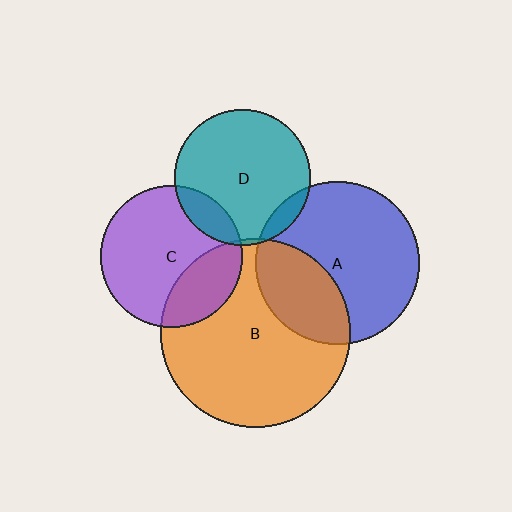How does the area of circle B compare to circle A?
Approximately 1.3 times.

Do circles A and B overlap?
Yes.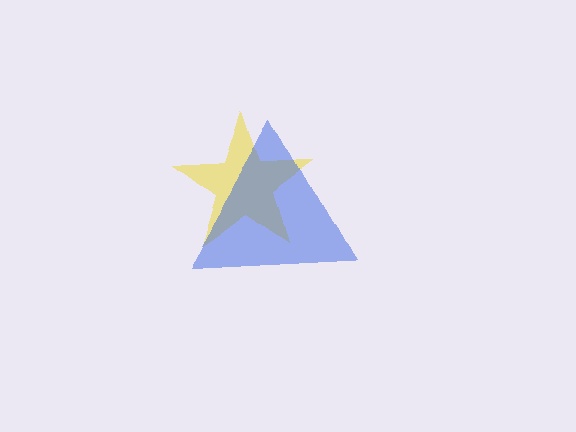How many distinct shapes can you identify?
There are 2 distinct shapes: a yellow star, a blue triangle.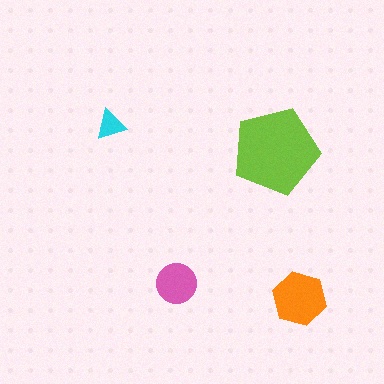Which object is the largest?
The lime pentagon.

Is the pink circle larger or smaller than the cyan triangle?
Larger.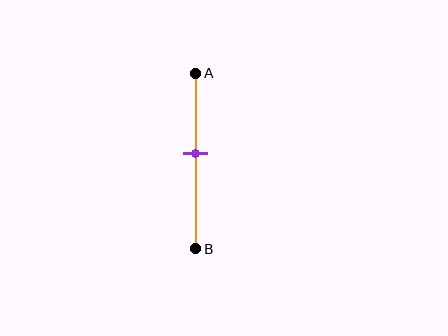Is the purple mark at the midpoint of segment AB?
No, the mark is at about 45% from A, not at the 50% midpoint.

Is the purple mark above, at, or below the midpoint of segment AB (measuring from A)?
The purple mark is above the midpoint of segment AB.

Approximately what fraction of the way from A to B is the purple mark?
The purple mark is approximately 45% of the way from A to B.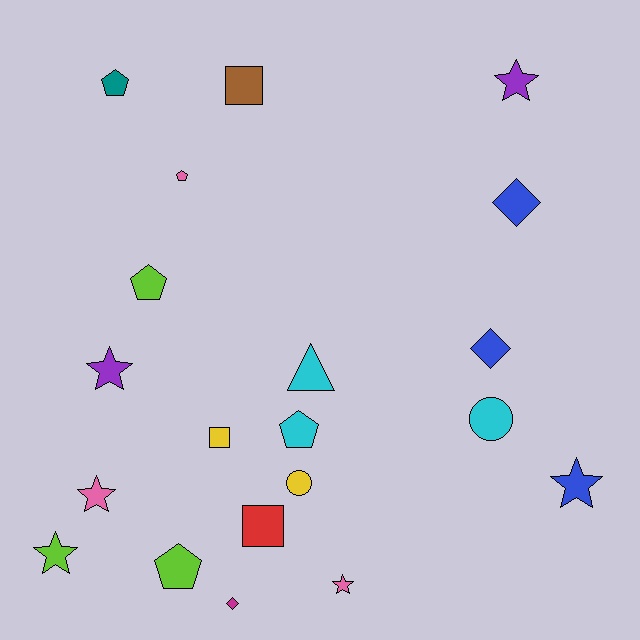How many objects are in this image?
There are 20 objects.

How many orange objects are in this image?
There are no orange objects.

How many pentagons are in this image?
There are 5 pentagons.